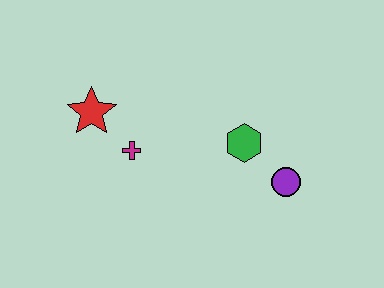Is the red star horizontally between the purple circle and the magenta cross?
No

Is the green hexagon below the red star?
Yes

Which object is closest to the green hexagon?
The purple circle is closest to the green hexagon.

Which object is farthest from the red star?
The purple circle is farthest from the red star.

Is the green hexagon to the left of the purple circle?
Yes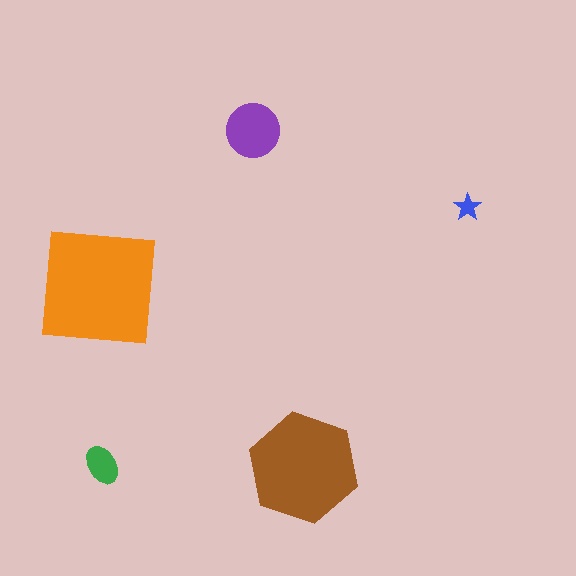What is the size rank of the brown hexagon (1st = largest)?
2nd.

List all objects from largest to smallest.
The orange square, the brown hexagon, the purple circle, the green ellipse, the blue star.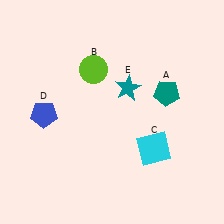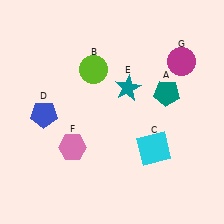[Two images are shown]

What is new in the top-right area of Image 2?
A magenta circle (G) was added in the top-right area of Image 2.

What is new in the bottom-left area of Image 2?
A pink hexagon (F) was added in the bottom-left area of Image 2.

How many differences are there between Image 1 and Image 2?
There are 2 differences between the two images.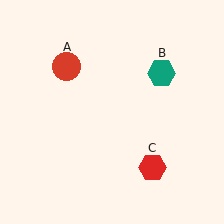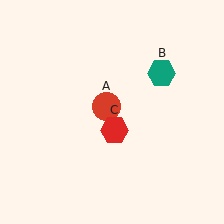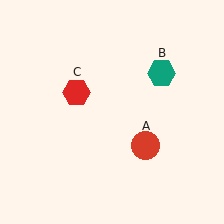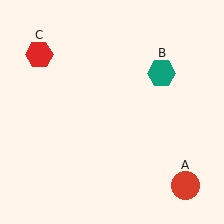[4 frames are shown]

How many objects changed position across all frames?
2 objects changed position: red circle (object A), red hexagon (object C).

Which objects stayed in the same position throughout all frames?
Teal hexagon (object B) remained stationary.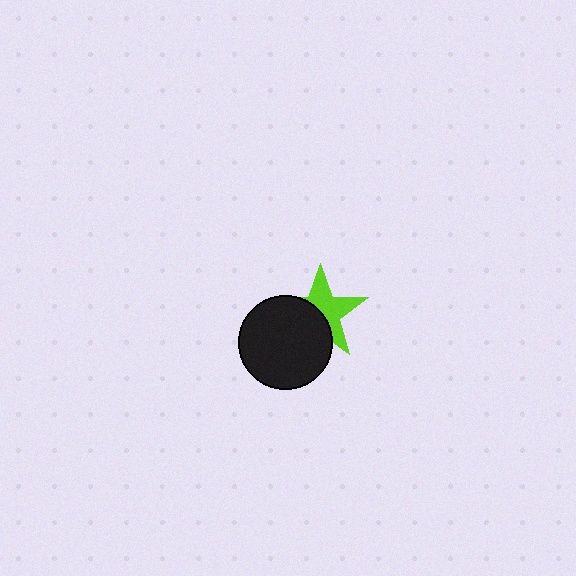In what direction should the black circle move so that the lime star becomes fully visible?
The black circle should move toward the lower-left. That is the shortest direction to clear the overlap and leave the lime star fully visible.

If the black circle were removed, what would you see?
You would see the complete lime star.